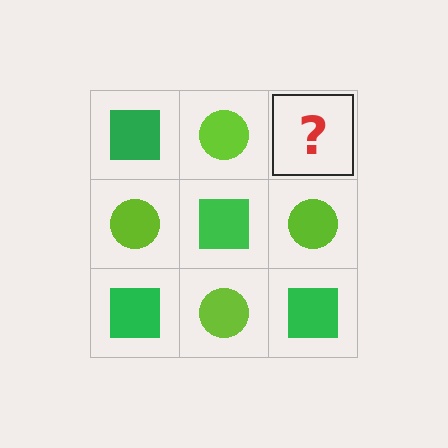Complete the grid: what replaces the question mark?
The question mark should be replaced with a green square.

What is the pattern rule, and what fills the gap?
The rule is that it alternates green square and lime circle in a checkerboard pattern. The gap should be filled with a green square.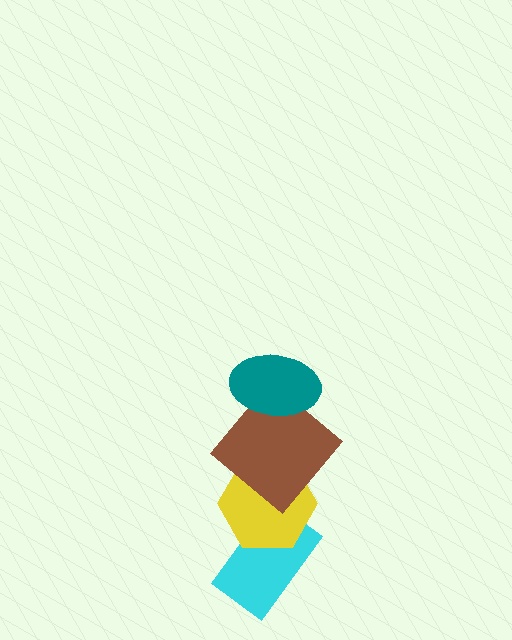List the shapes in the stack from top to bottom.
From top to bottom: the teal ellipse, the brown diamond, the yellow hexagon, the cyan rectangle.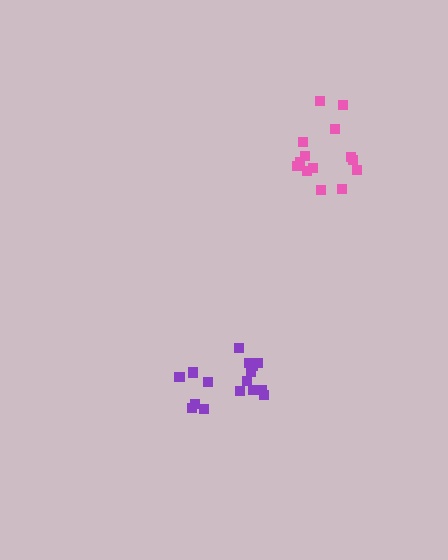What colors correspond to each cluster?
The clusters are colored: pink, purple.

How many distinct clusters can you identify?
There are 2 distinct clusters.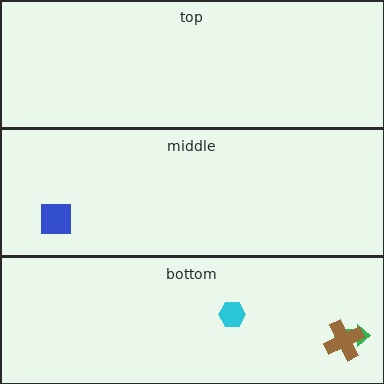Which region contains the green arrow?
The bottom region.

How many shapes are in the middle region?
1.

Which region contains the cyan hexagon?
The bottom region.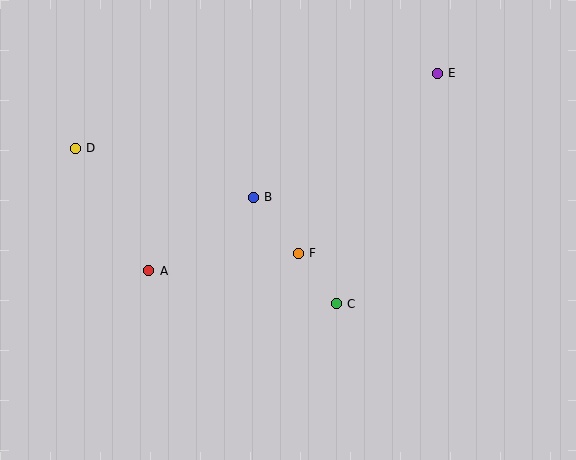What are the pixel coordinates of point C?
Point C is at (336, 304).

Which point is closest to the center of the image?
Point F at (298, 253) is closest to the center.